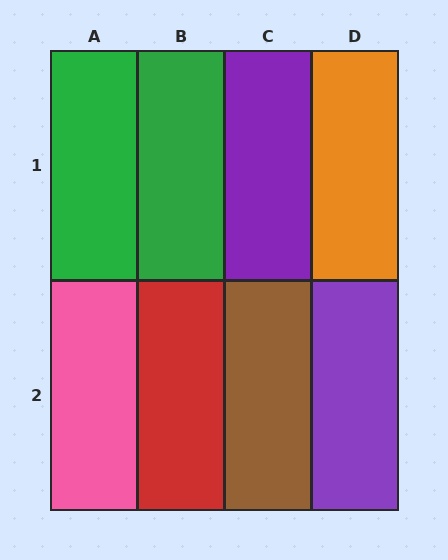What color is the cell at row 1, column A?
Green.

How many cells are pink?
1 cell is pink.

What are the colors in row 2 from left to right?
Pink, red, brown, purple.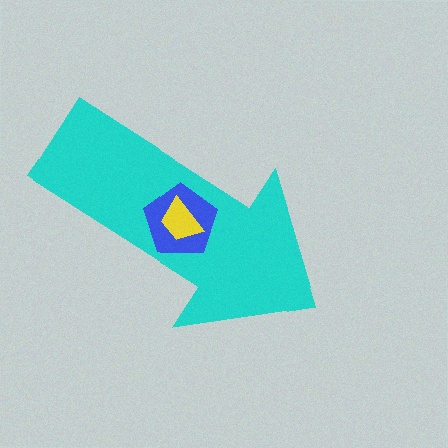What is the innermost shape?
The yellow trapezoid.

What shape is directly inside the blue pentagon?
The yellow trapezoid.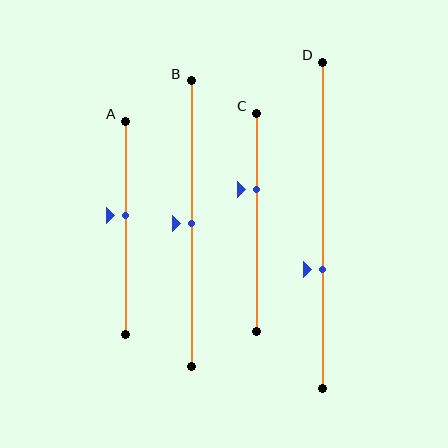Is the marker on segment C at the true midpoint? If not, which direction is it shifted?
No, the marker on segment C is shifted upward by about 15% of the segment length.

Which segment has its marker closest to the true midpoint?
Segment B has its marker closest to the true midpoint.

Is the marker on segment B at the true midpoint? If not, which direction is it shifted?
Yes, the marker on segment B is at the true midpoint.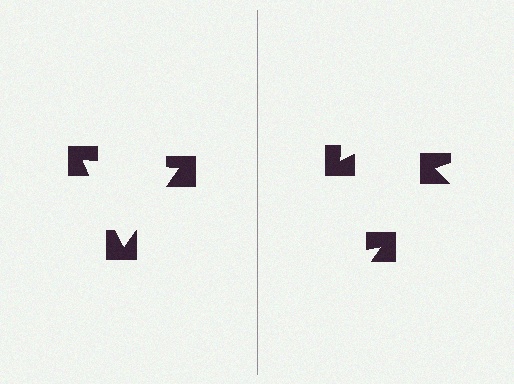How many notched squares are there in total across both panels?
6 — 3 on each side.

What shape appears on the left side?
An illusory triangle.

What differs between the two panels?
The notched squares are positioned identically on both sides; only the wedge orientations differ. On the left they align to a triangle; on the right they are misaligned.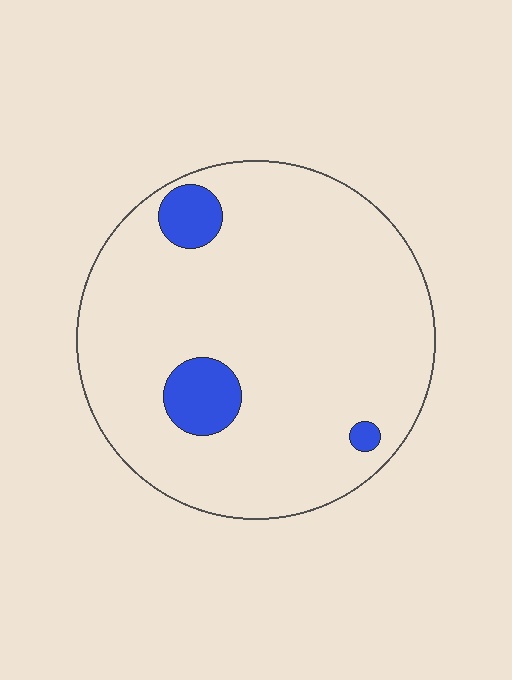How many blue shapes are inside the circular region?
3.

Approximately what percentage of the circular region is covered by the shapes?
Approximately 10%.